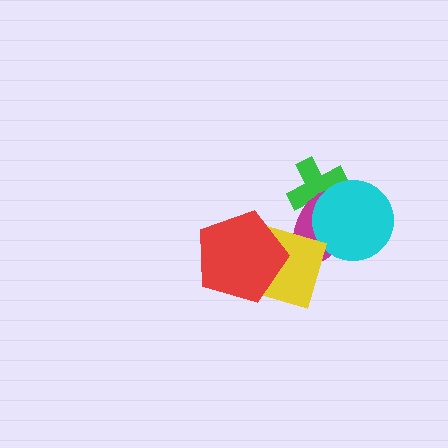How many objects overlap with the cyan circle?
2 objects overlap with the cyan circle.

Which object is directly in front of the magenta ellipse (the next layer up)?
The cyan circle is directly in front of the magenta ellipse.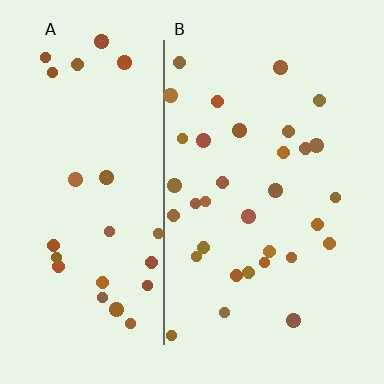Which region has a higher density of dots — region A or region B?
B (the right).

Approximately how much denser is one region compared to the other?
Approximately 1.2× — region B over region A.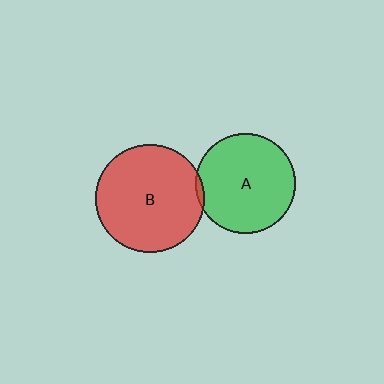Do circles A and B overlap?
Yes.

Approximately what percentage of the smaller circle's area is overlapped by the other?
Approximately 5%.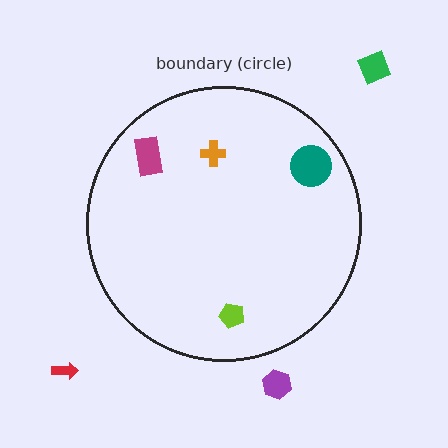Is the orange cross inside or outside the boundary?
Inside.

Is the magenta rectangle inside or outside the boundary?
Inside.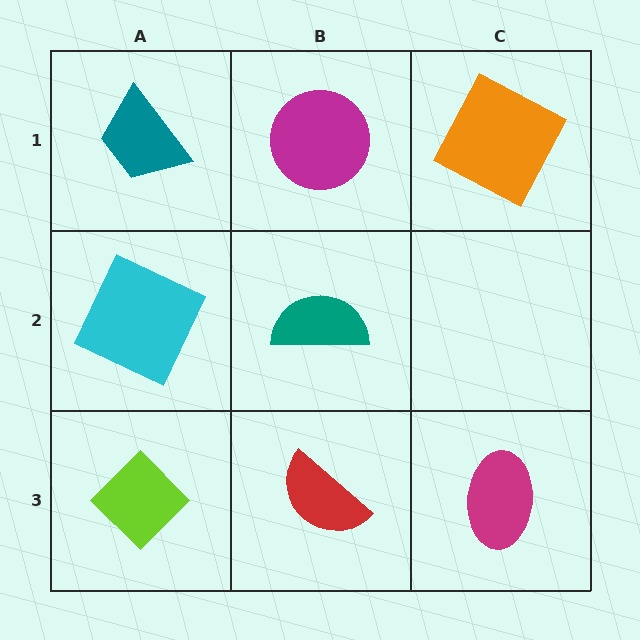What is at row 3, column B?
A red semicircle.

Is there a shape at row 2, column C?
No, that cell is empty.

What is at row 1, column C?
An orange square.